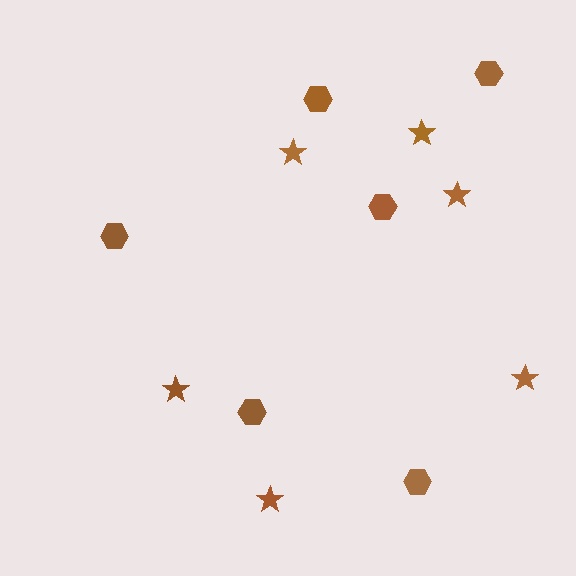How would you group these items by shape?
There are 2 groups: one group of stars (6) and one group of hexagons (6).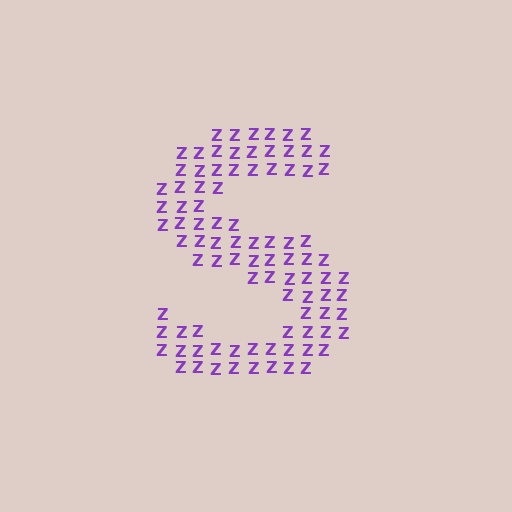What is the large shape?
The large shape is the letter S.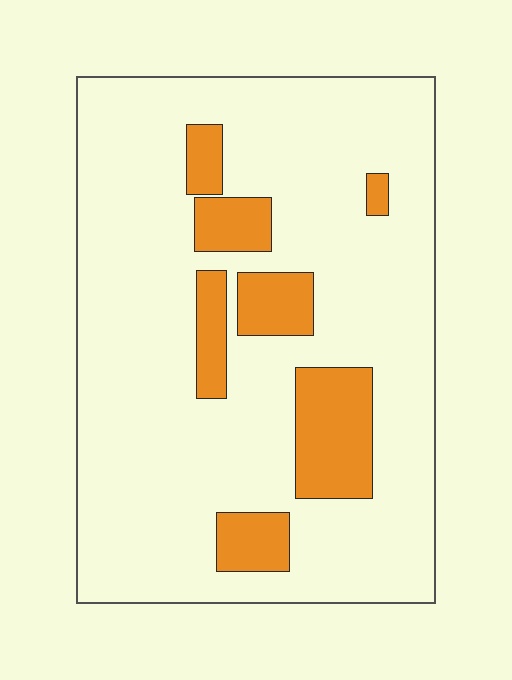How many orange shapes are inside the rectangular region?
7.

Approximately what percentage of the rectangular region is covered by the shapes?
Approximately 15%.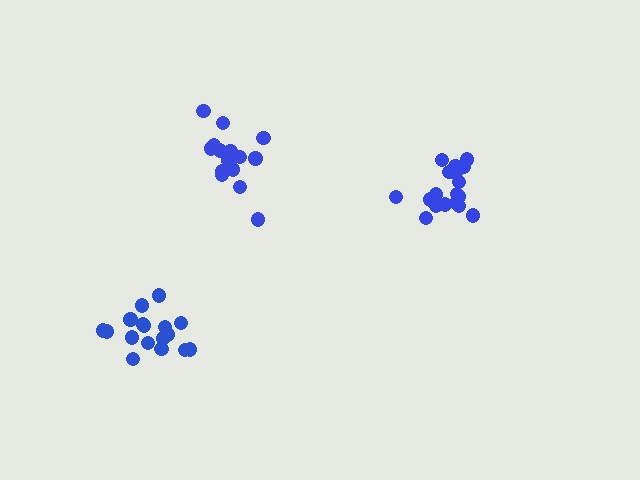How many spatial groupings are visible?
There are 3 spatial groupings.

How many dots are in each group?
Group 1: 17 dots, Group 2: 16 dots, Group 3: 18 dots (51 total).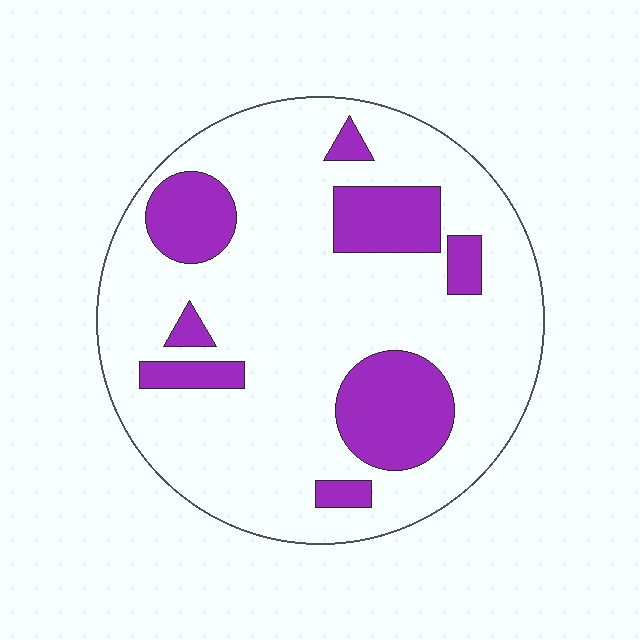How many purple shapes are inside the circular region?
8.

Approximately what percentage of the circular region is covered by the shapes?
Approximately 20%.